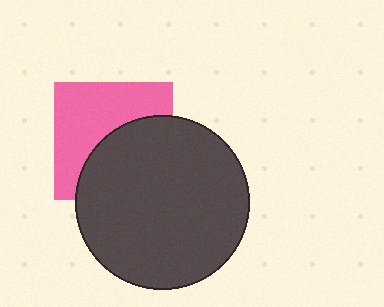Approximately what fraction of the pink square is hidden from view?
Roughly 47% of the pink square is hidden behind the dark gray circle.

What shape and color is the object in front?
The object in front is a dark gray circle.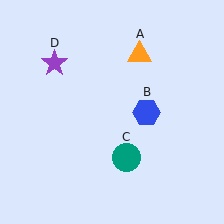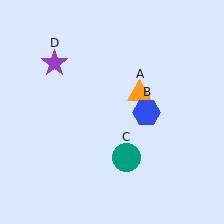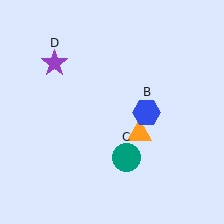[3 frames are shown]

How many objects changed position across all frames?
1 object changed position: orange triangle (object A).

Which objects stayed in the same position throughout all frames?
Blue hexagon (object B) and teal circle (object C) and purple star (object D) remained stationary.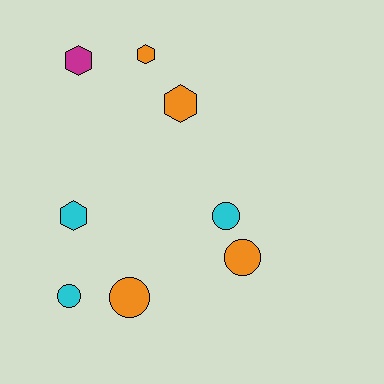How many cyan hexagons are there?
There is 1 cyan hexagon.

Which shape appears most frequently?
Circle, with 4 objects.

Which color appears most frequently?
Orange, with 4 objects.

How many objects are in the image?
There are 8 objects.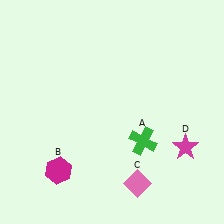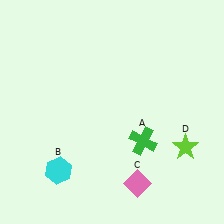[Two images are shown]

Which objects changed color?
B changed from magenta to cyan. D changed from magenta to lime.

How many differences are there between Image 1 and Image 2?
There are 2 differences between the two images.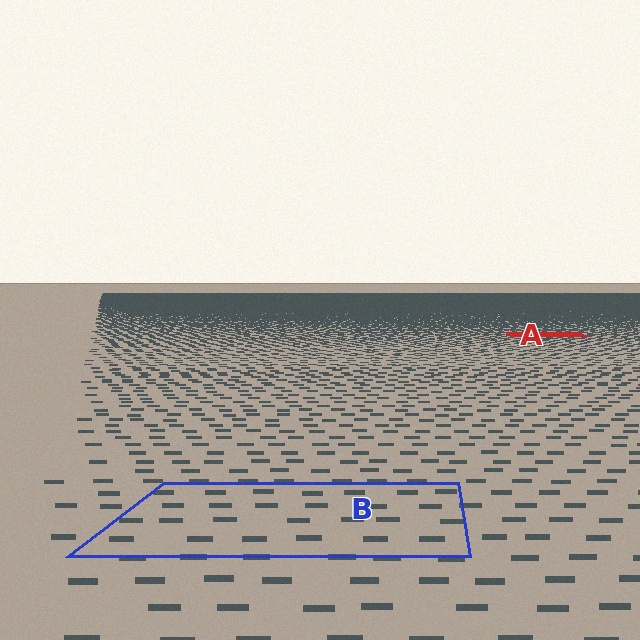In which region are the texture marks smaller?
The texture marks are smaller in region A, because it is farther away.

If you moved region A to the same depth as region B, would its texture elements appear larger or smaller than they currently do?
They would appear larger. At a closer depth, the same texture elements are projected at a bigger on-screen size.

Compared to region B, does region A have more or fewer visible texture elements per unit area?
Region A has more texture elements per unit area — they are packed more densely because it is farther away.